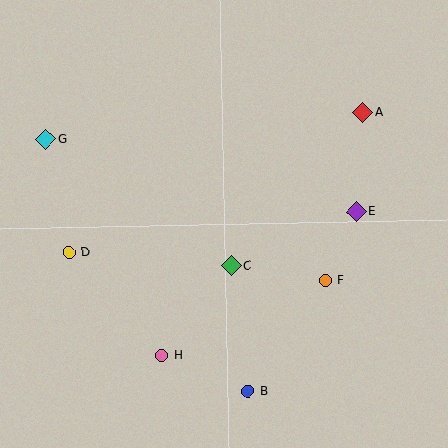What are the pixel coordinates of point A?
Point A is at (363, 113).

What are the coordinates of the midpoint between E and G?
The midpoint between E and G is at (201, 175).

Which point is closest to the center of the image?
Point C at (231, 265) is closest to the center.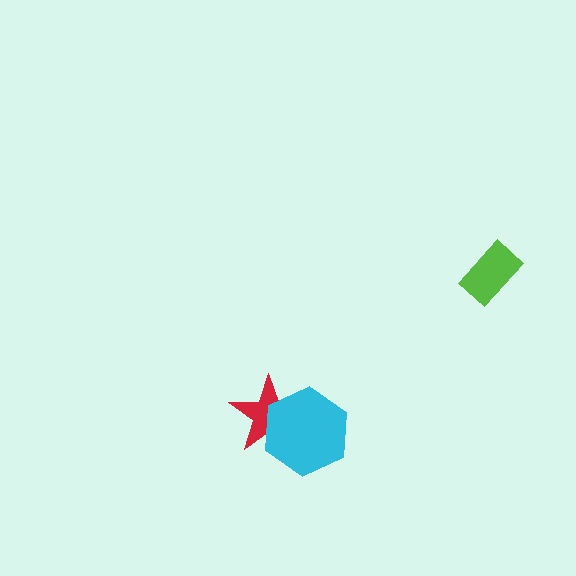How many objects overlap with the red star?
1 object overlaps with the red star.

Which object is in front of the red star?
The cyan hexagon is in front of the red star.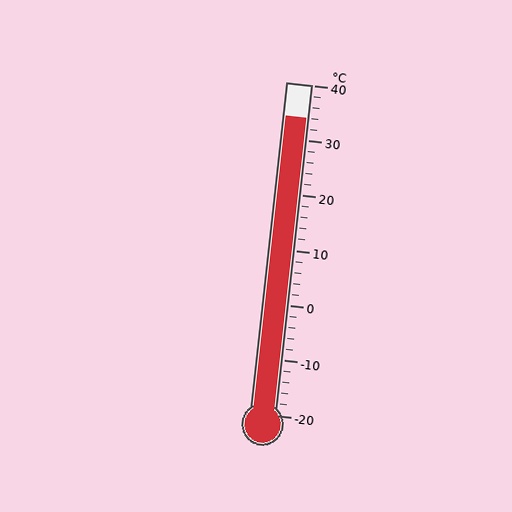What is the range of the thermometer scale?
The thermometer scale ranges from -20°C to 40°C.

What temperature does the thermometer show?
The thermometer shows approximately 34°C.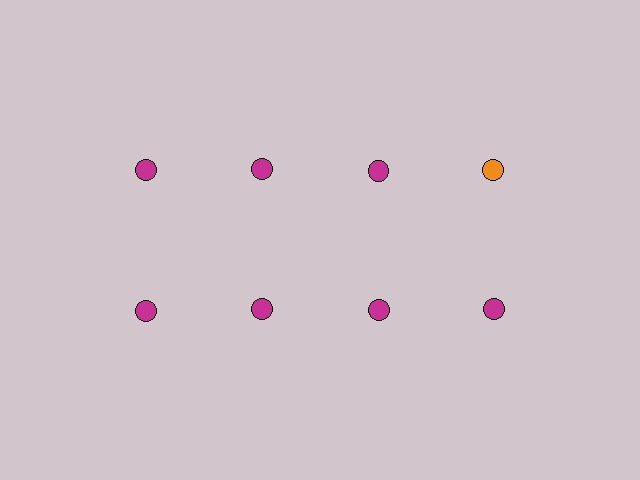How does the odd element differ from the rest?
It has a different color: orange instead of magenta.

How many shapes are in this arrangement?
There are 8 shapes arranged in a grid pattern.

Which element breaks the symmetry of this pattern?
The orange circle in the top row, second from right column breaks the symmetry. All other shapes are magenta circles.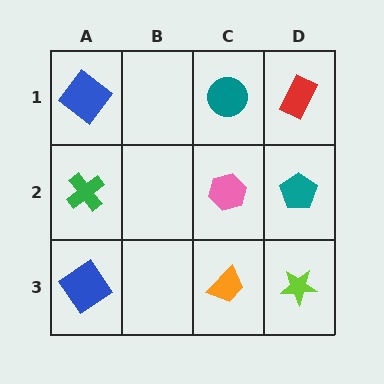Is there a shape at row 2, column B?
No, that cell is empty.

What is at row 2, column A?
A green cross.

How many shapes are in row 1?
3 shapes.